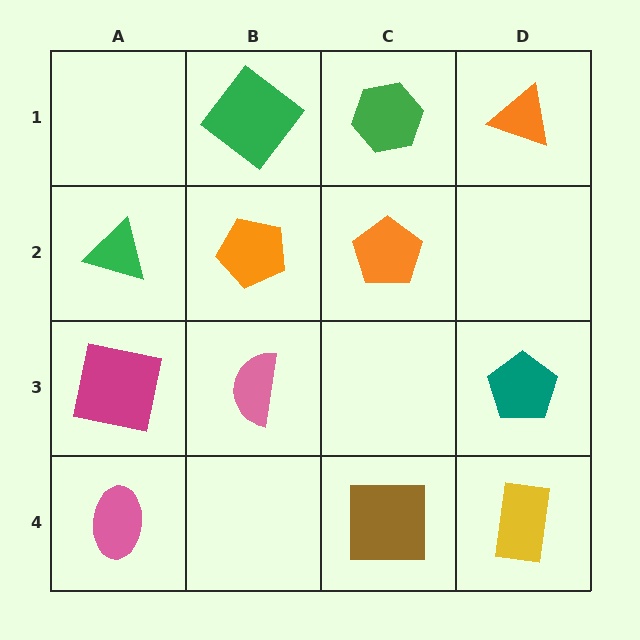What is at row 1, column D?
An orange triangle.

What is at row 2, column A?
A green triangle.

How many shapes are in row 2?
3 shapes.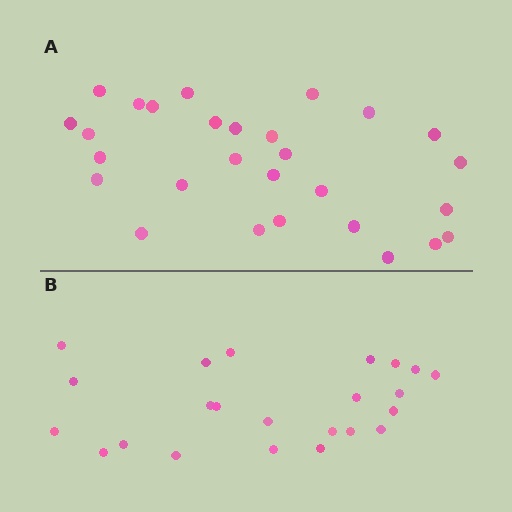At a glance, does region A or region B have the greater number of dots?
Region A (the top region) has more dots.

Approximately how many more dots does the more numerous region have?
Region A has about 5 more dots than region B.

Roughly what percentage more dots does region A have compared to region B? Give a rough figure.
About 20% more.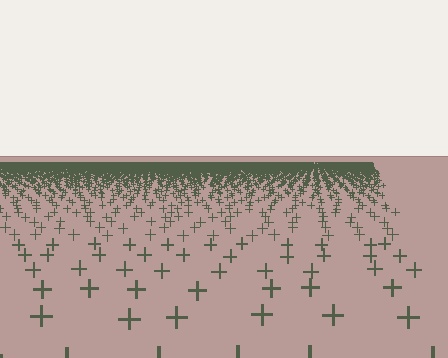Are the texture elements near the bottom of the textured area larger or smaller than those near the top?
Larger. Near the bottom, elements are closer to the viewer and appear at a bigger on-screen size.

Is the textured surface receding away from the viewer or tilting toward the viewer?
The surface is receding away from the viewer. Texture elements get smaller and denser toward the top.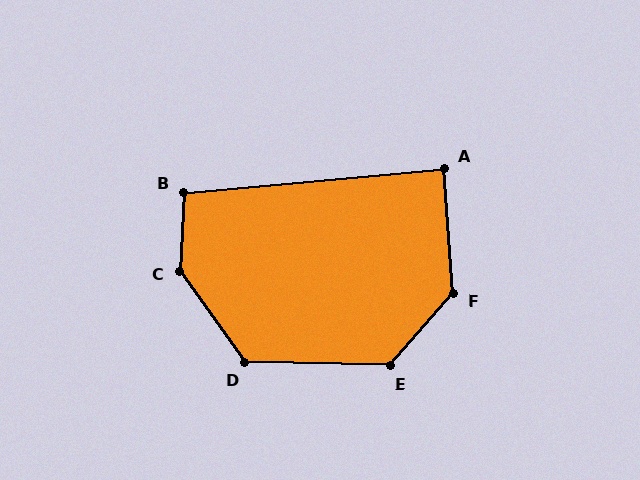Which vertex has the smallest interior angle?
A, at approximately 89 degrees.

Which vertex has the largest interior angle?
C, at approximately 141 degrees.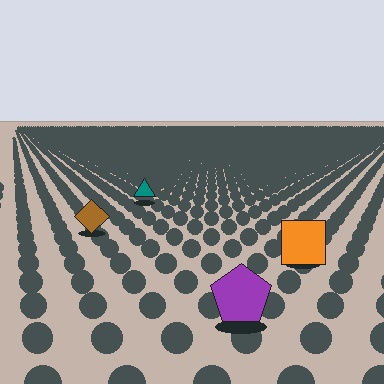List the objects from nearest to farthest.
From nearest to farthest: the purple pentagon, the orange square, the brown diamond, the teal triangle.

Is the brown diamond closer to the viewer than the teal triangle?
Yes. The brown diamond is closer — you can tell from the texture gradient: the ground texture is coarser near it.